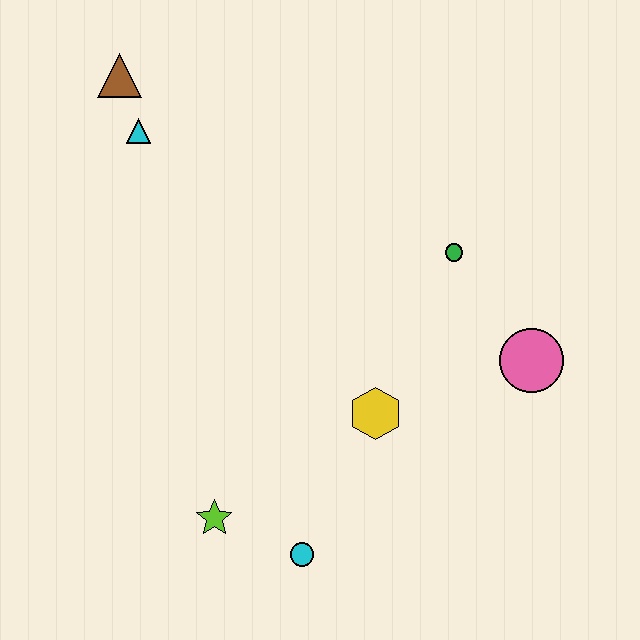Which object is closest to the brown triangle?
The cyan triangle is closest to the brown triangle.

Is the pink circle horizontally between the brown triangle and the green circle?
No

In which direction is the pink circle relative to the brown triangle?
The pink circle is to the right of the brown triangle.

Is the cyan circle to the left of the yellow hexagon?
Yes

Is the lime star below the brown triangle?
Yes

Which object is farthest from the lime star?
The brown triangle is farthest from the lime star.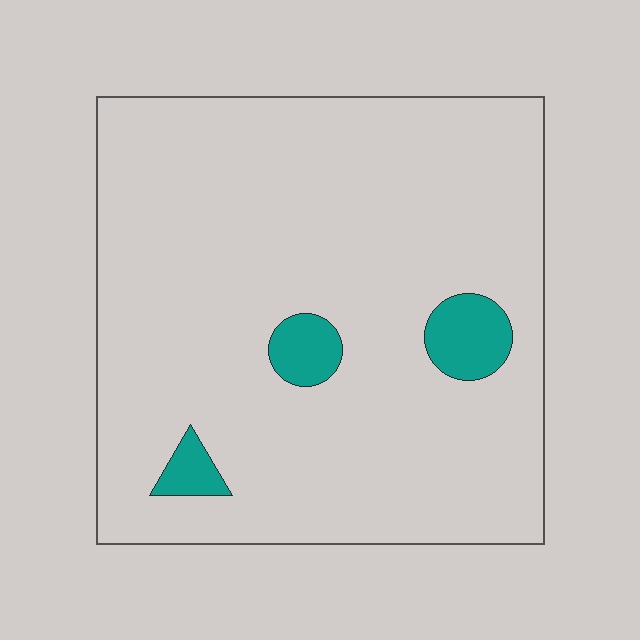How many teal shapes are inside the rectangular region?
3.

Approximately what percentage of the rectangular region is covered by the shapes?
Approximately 5%.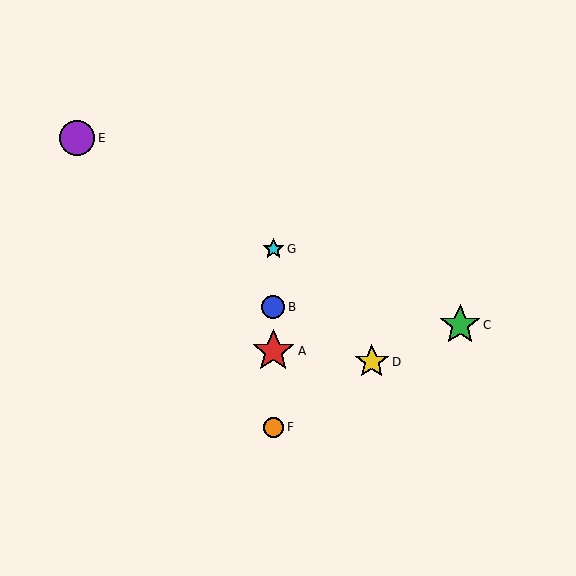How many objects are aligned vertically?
4 objects (A, B, F, G) are aligned vertically.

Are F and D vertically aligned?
No, F is at x≈273 and D is at x≈372.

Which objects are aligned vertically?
Objects A, B, F, G are aligned vertically.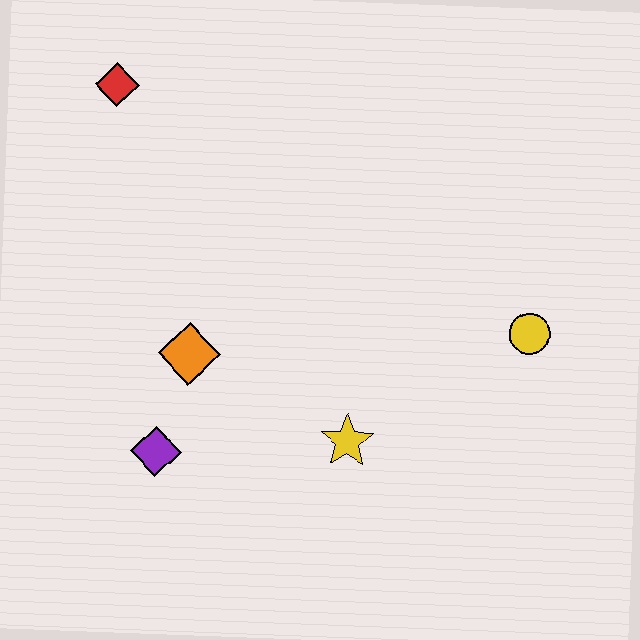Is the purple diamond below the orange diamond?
Yes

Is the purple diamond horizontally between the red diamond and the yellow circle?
Yes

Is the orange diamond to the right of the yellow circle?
No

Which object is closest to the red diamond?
The orange diamond is closest to the red diamond.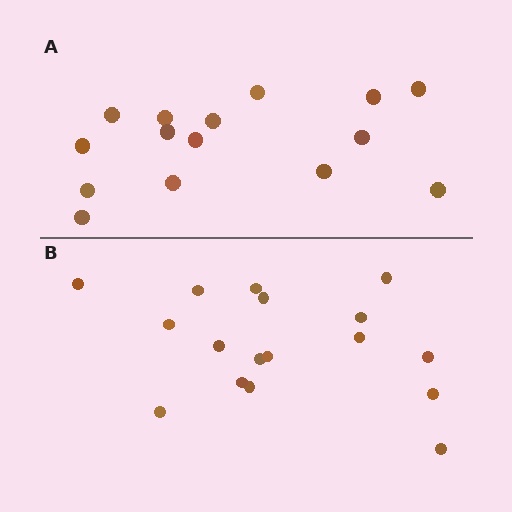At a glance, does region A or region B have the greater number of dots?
Region B (the bottom region) has more dots.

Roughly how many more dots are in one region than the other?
Region B has just a few more — roughly 2 or 3 more dots than region A.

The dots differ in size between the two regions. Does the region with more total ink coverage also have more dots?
No. Region A has more total ink coverage because its dots are larger, but region B actually contains more individual dots. Total area can be misleading — the number of items is what matters here.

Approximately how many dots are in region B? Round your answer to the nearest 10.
About 20 dots. (The exact count is 17, which rounds to 20.)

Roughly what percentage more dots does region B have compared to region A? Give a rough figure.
About 15% more.